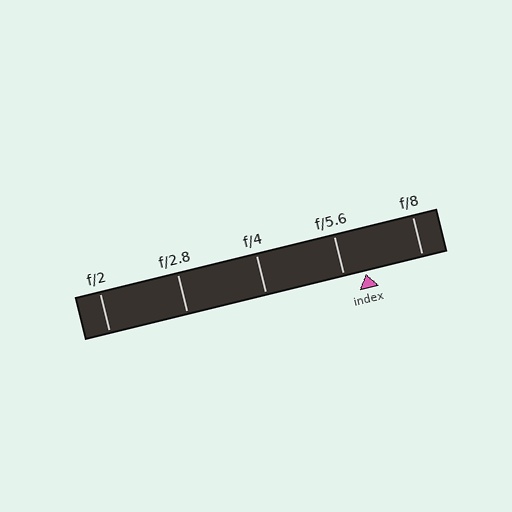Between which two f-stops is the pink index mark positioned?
The index mark is between f/5.6 and f/8.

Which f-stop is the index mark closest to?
The index mark is closest to f/5.6.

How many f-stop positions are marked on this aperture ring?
There are 5 f-stop positions marked.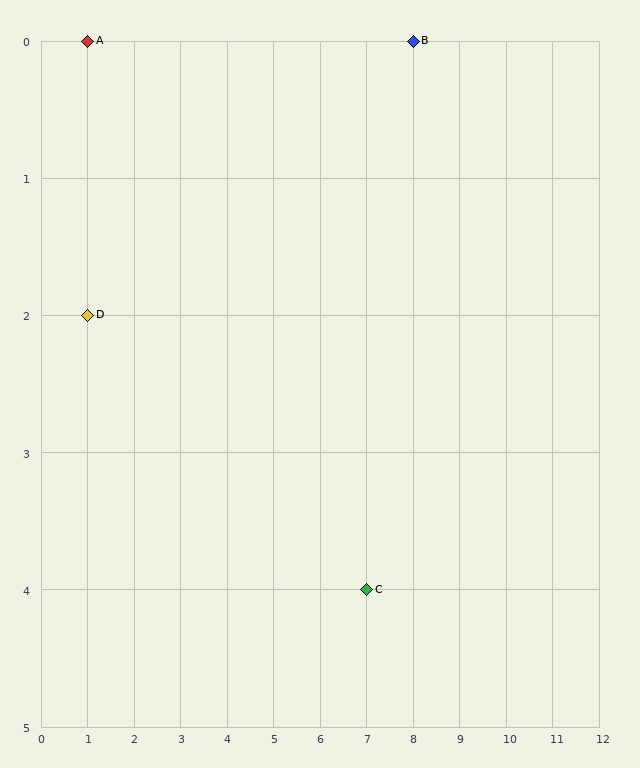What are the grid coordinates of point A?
Point A is at grid coordinates (1, 0).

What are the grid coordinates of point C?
Point C is at grid coordinates (7, 4).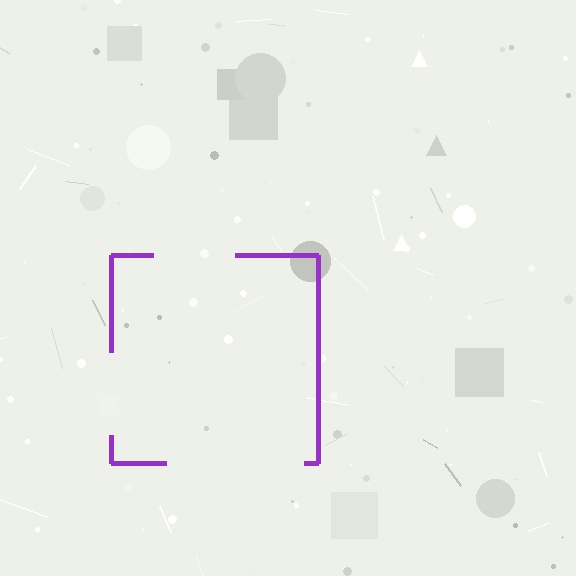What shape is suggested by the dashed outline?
The dashed outline suggests a square.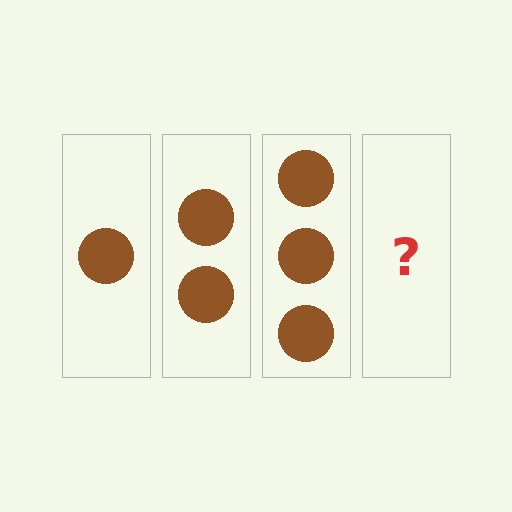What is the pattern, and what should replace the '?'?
The pattern is that each step adds one more circle. The '?' should be 4 circles.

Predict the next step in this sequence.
The next step is 4 circles.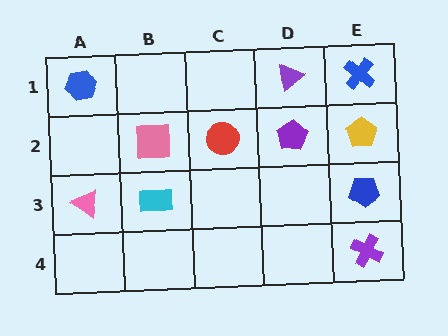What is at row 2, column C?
A red circle.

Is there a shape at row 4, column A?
No, that cell is empty.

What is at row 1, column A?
A blue hexagon.